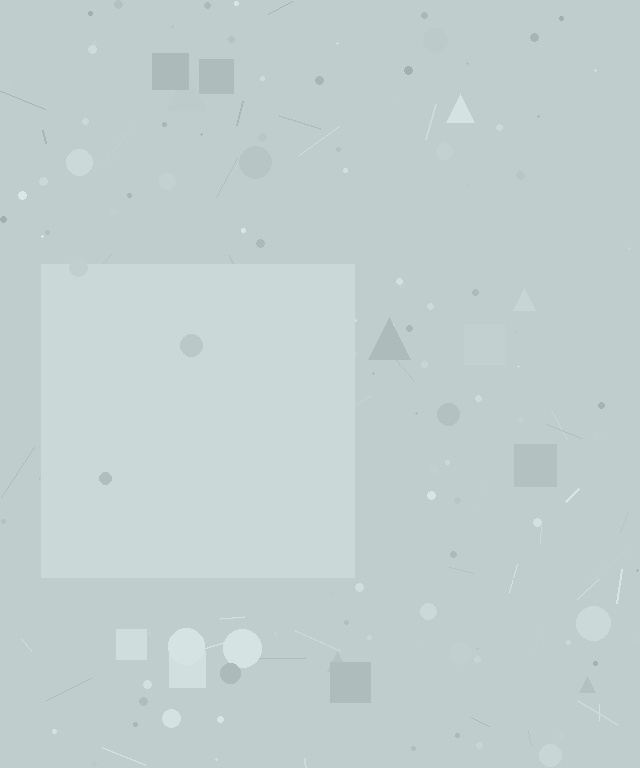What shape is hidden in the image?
A square is hidden in the image.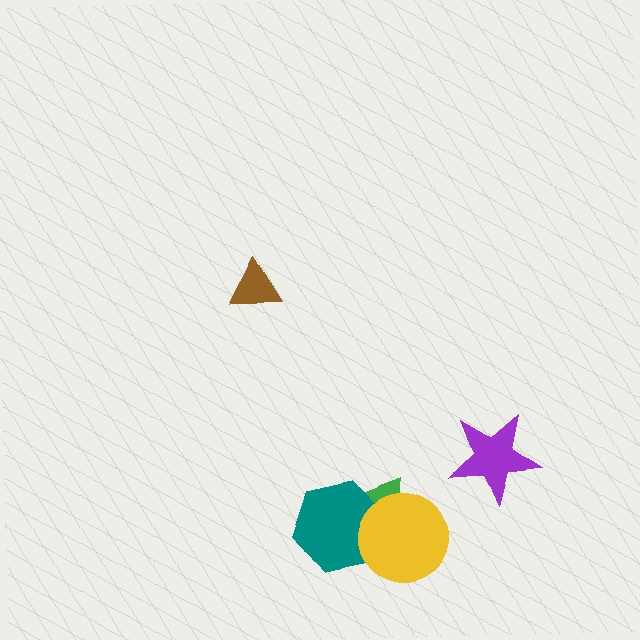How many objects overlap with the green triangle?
2 objects overlap with the green triangle.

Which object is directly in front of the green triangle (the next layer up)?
The teal hexagon is directly in front of the green triangle.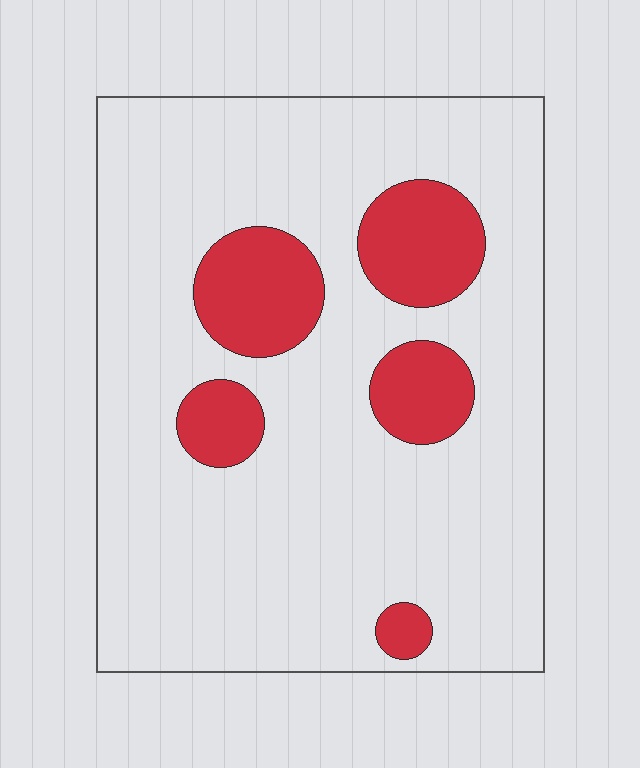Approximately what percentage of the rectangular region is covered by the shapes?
Approximately 15%.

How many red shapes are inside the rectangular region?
5.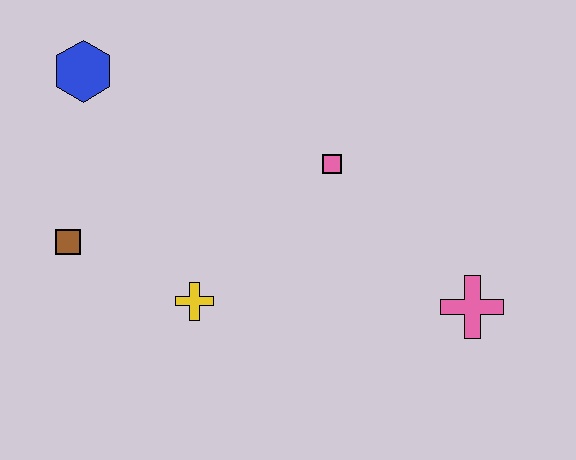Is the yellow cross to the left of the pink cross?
Yes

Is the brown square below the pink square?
Yes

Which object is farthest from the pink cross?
The blue hexagon is farthest from the pink cross.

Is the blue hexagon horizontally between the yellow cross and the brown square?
Yes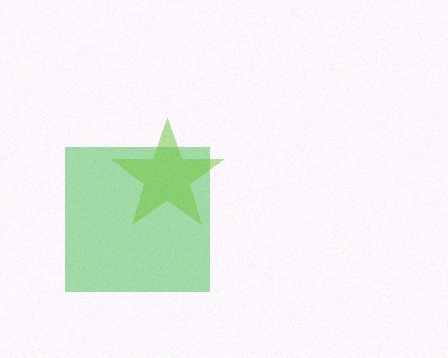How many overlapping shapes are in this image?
There are 2 overlapping shapes in the image.